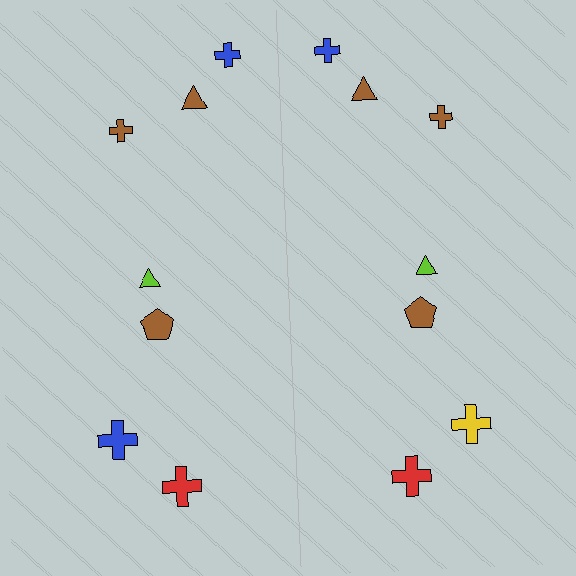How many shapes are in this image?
There are 14 shapes in this image.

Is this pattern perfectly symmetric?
No, the pattern is not perfectly symmetric. The yellow cross on the right side breaks the symmetry — its mirror counterpart is blue.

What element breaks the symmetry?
The yellow cross on the right side breaks the symmetry — its mirror counterpart is blue.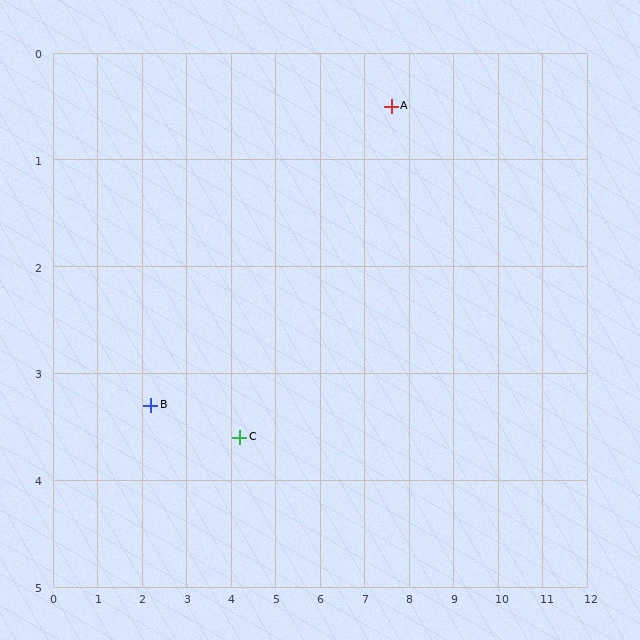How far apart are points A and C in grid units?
Points A and C are about 4.6 grid units apart.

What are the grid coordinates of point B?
Point B is at approximately (2.2, 3.3).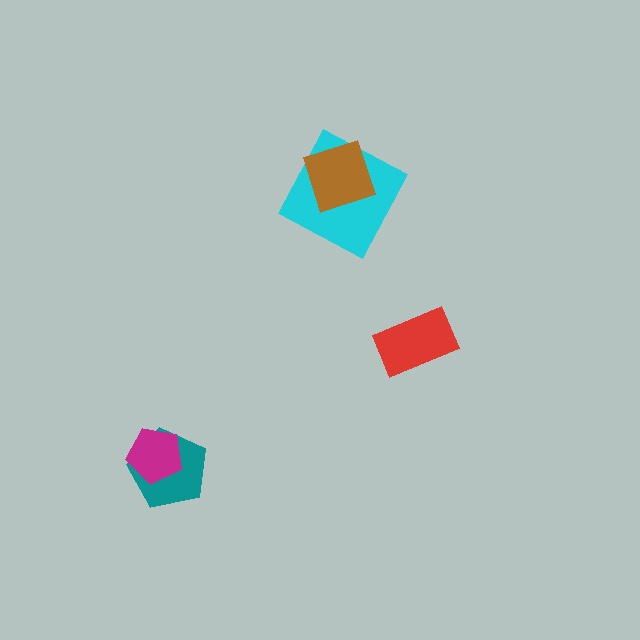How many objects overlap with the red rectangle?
0 objects overlap with the red rectangle.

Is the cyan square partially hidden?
Yes, it is partially covered by another shape.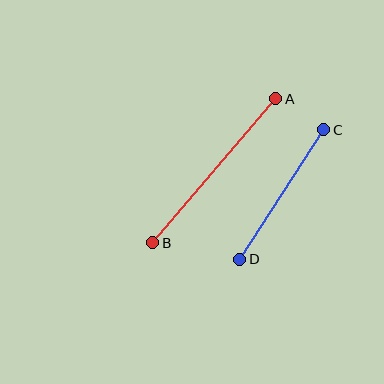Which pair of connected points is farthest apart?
Points A and B are farthest apart.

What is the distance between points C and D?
The distance is approximately 154 pixels.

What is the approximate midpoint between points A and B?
The midpoint is at approximately (214, 171) pixels.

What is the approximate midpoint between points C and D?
The midpoint is at approximately (282, 195) pixels.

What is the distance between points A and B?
The distance is approximately 190 pixels.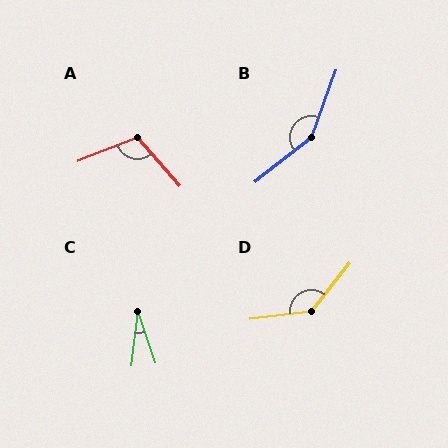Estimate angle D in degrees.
Approximately 135 degrees.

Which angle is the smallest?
C, at approximately 25 degrees.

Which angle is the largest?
B, at approximately 148 degrees.